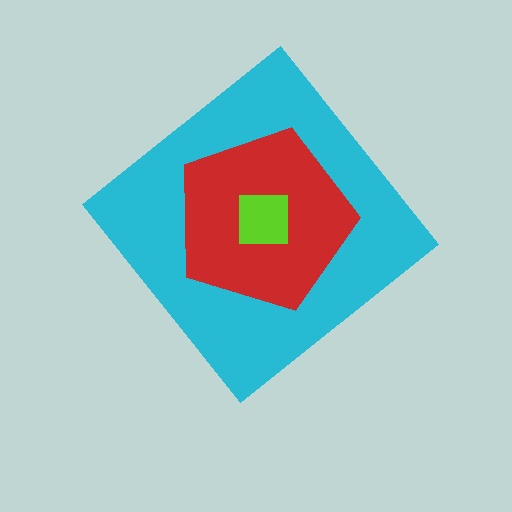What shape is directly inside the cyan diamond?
The red pentagon.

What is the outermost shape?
The cyan diamond.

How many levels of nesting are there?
3.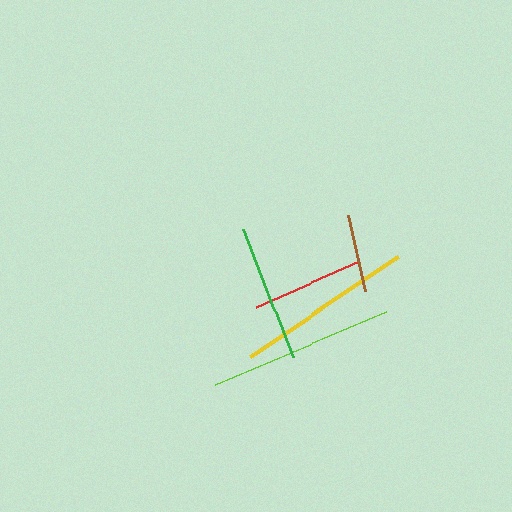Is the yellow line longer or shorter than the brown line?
The yellow line is longer than the brown line.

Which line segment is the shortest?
The brown line is the shortest at approximately 77 pixels.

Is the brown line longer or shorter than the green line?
The green line is longer than the brown line.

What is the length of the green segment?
The green segment is approximately 137 pixels long.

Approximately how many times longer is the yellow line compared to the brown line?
The yellow line is approximately 2.3 times the length of the brown line.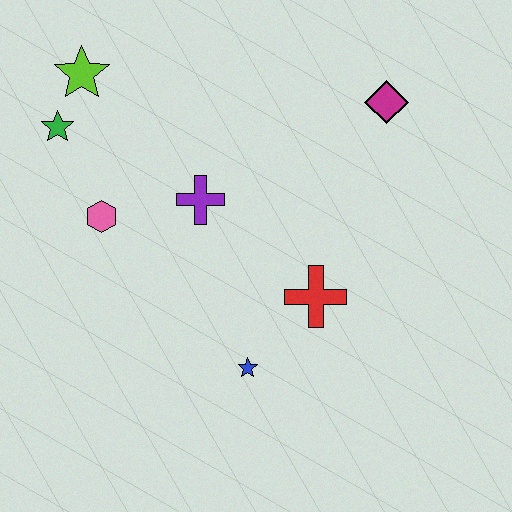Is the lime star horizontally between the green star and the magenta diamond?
Yes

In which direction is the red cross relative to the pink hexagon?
The red cross is to the right of the pink hexagon.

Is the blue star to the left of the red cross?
Yes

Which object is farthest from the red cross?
The lime star is farthest from the red cross.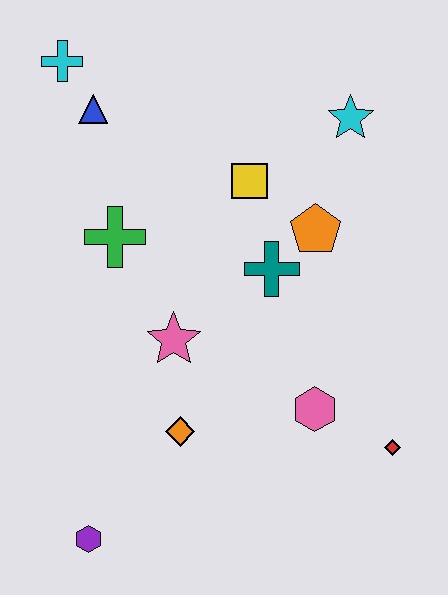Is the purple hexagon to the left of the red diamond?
Yes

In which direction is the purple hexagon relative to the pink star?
The purple hexagon is below the pink star.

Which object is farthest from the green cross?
The red diamond is farthest from the green cross.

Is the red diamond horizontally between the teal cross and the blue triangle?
No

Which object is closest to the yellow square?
The orange pentagon is closest to the yellow square.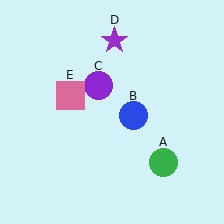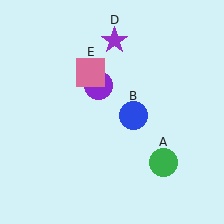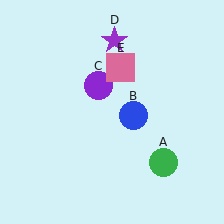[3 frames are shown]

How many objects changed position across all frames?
1 object changed position: pink square (object E).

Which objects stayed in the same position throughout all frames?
Green circle (object A) and blue circle (object B) and purple circle (object C) and purple star (object D) remained stationary.